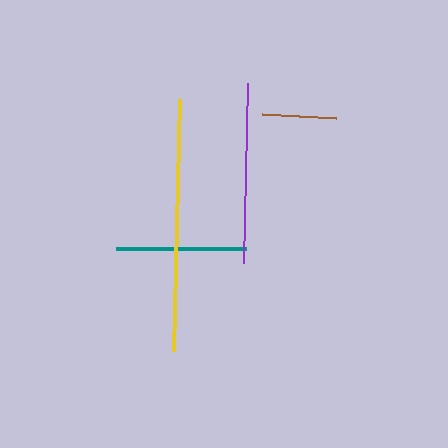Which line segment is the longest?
The yellow line is the longest at approximately 252 pixels.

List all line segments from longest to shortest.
From longest to shortest: yellow, purple, teal, brown.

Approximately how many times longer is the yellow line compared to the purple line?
The yellow line is approximately 1.4 times the length of the purple line.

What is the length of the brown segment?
The brown segment is approximately 74 pixels long.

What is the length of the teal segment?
The teal segment is approximately 130 pixels long.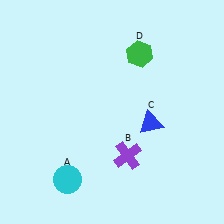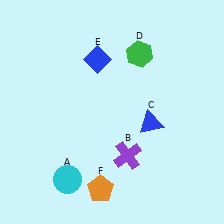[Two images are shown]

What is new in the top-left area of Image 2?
A blue diamond (E) was added in the top-left area of Image 2.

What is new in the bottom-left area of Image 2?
An orange pentagon (F) was added in the bottom-left area of Image 2.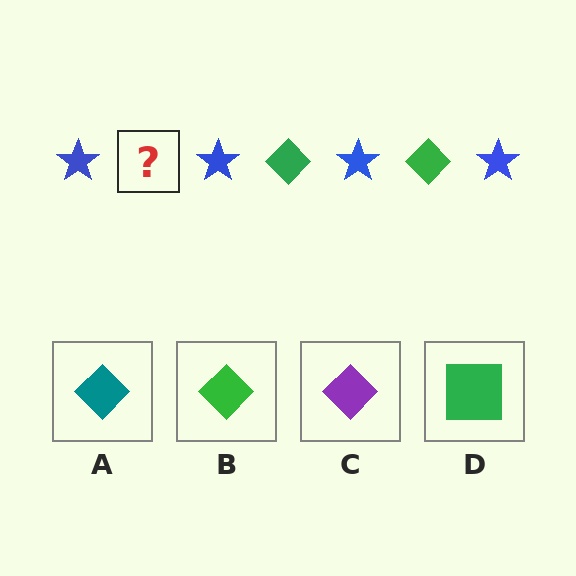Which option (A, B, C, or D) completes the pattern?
B.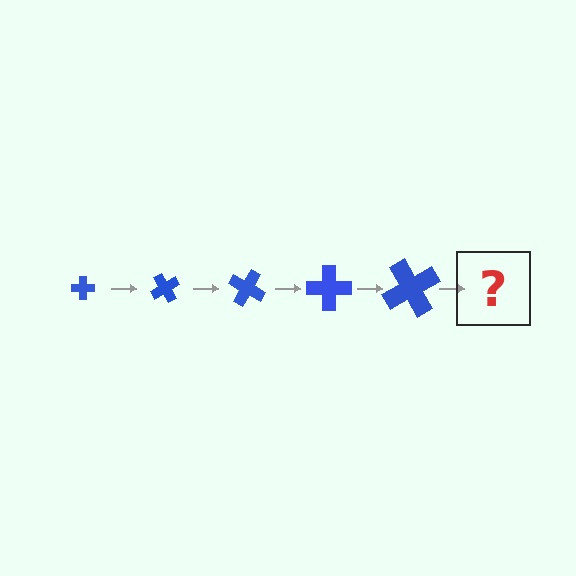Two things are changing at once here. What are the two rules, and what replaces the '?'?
The two rules are that the cross grows larger each step and it rotates 60 degrees each step. The '?' should be a cross, larger than the previous one and rotated 300 degrees from the start.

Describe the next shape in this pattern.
It should be a cross, larger than the previous one and rotated 300 degrees from the start.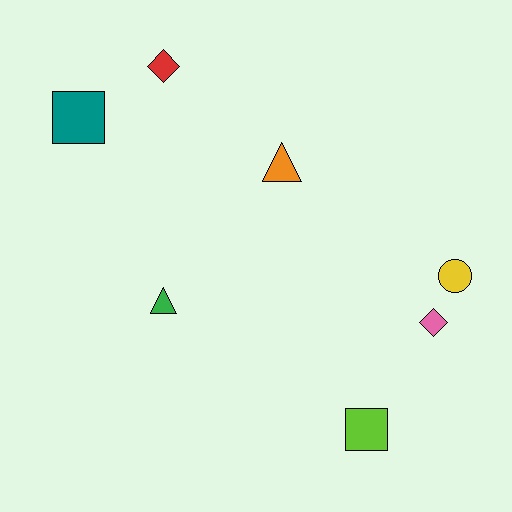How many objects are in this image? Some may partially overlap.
There are 7 objects.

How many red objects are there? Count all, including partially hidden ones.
There is 1 red object.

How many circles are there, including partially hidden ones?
There is 1 circle.